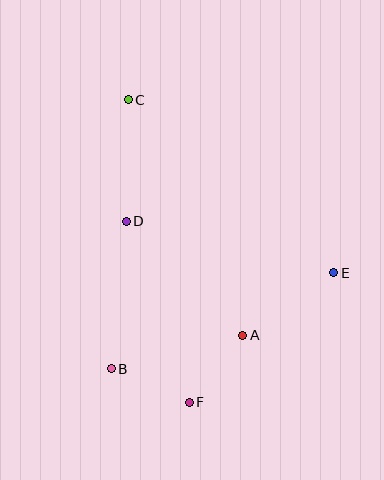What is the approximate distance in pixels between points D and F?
The distance between D and F is approximately 192 pixels.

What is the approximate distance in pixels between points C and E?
The distance between C and E is approximately 269 pixels.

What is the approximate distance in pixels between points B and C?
The distance between B and C is approximately 270 pixels.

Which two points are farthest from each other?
Points C and F are farthest from each other.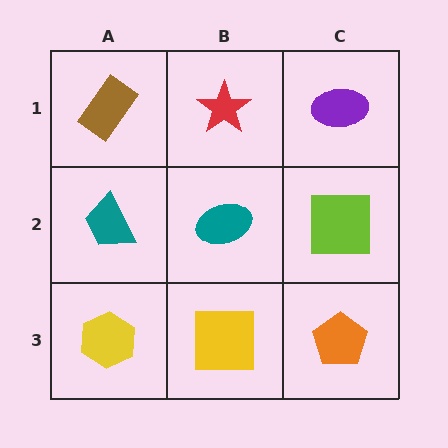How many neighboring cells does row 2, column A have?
3.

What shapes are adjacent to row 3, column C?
A lime square (row 2, column C), a yellow square (row 3, column B).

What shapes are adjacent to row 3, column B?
A teal ellipse (row 2, column B), a yellow hexagon (row 3, column A), an orange pentagon (row 3, column C).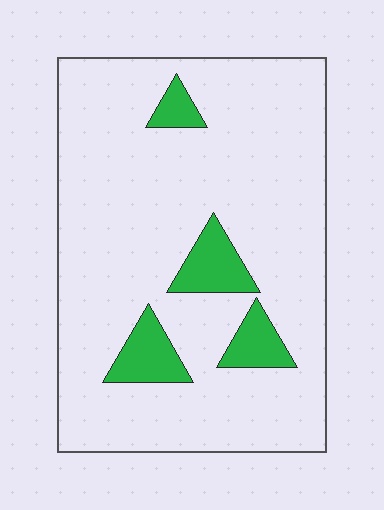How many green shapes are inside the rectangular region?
4.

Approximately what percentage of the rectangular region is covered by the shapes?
Approximately 10%.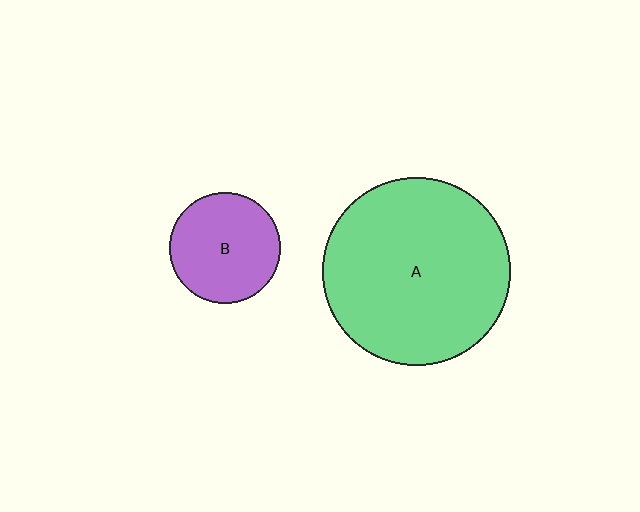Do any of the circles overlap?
No, none of the circles overlap.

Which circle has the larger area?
Circle A (green).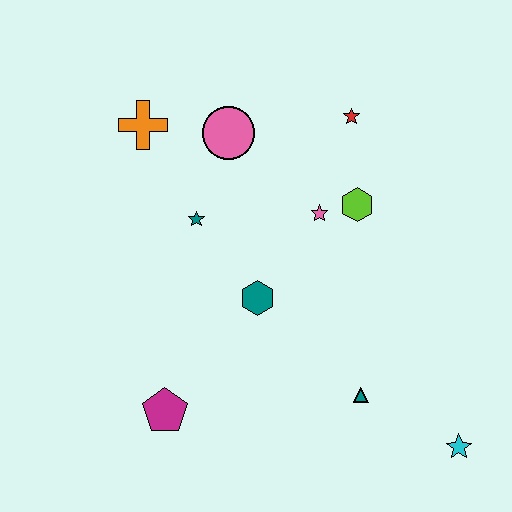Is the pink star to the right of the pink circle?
Yes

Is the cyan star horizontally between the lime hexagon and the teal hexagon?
No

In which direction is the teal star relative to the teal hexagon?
The teal star is above the teal hexagon.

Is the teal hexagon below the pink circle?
Yes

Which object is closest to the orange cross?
The pink circle is closest to the orange cross.